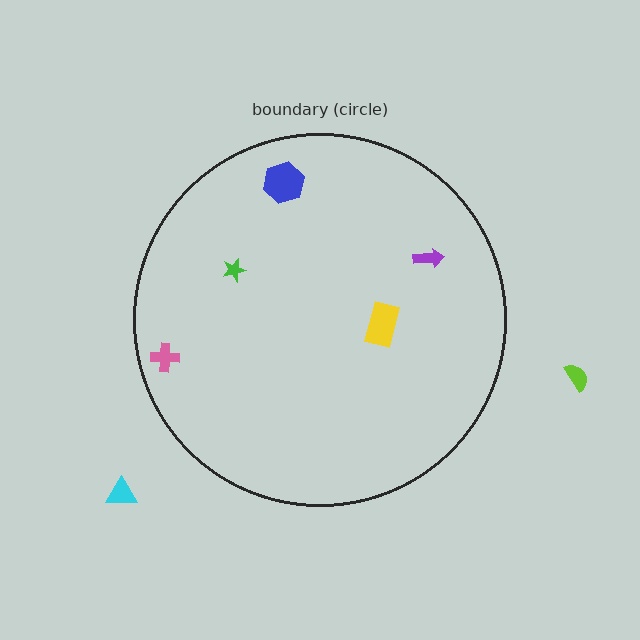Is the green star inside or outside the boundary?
Inside.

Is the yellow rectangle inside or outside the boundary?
Inside.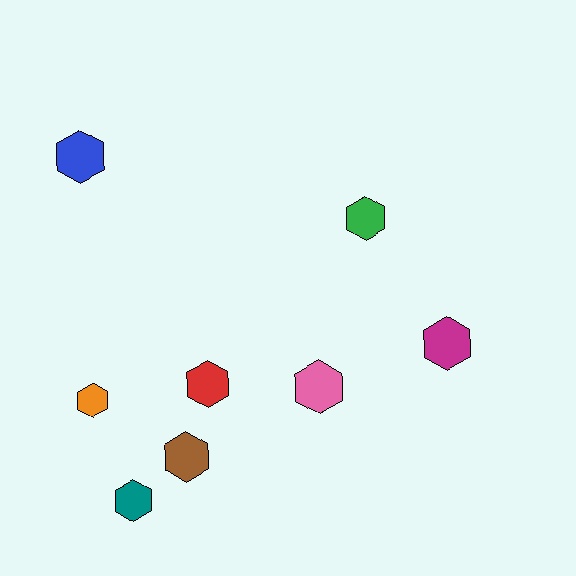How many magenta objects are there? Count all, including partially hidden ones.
There is 1 magenta object.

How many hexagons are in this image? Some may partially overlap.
There are 8 hexagons.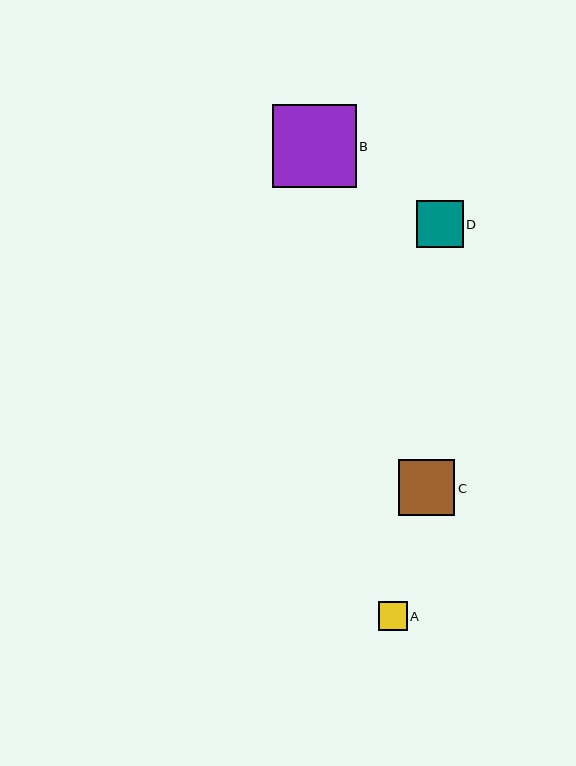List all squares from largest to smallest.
From largest to smallest: B, C, D, A.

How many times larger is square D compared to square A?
Square D is approximately 1.6 times the size of square A.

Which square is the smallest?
Square A is the smallest with a size of approximately 29 pixels.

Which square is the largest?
Square B is the largest with a size of approximately 83 pixels.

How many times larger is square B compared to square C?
Square B is approximately 1.5 times the size of square C.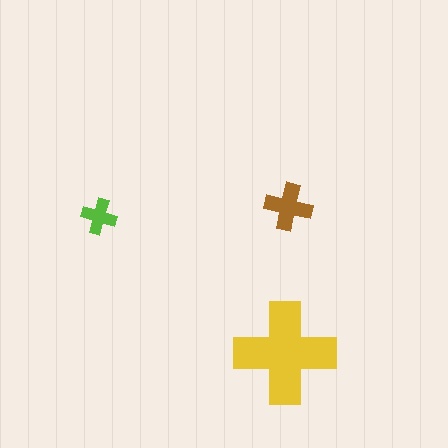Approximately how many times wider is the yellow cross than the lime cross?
About 3 times wider.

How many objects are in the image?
There are 3 objects in the image.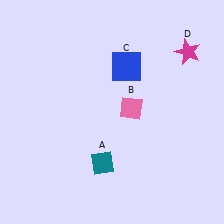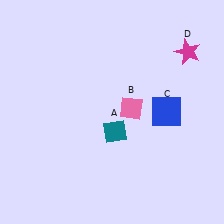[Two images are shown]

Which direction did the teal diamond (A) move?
The teal diamond (A) moved up.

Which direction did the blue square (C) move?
The blue square (C) moved down.